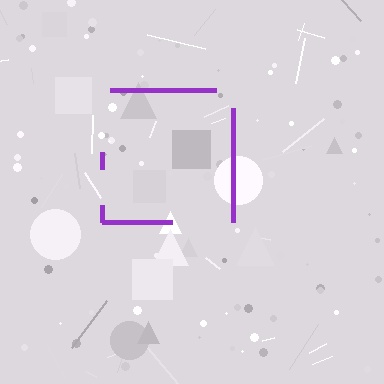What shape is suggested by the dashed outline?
The dashed outline suggests a square.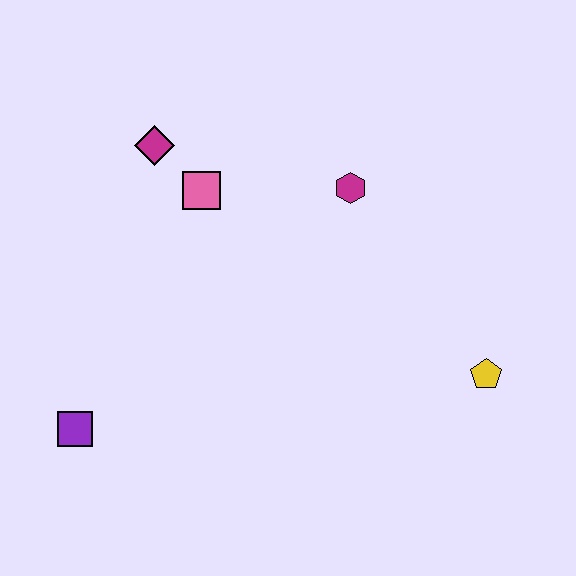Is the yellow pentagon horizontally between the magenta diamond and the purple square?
No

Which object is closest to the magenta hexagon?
The pink square is closest to the magenta hexagon.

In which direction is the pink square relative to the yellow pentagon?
The pink square is to the left of the yellow pentagon.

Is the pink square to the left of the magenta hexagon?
Yes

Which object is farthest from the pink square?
The yellow pentagon is farthest from the pink square.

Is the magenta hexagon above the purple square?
Yes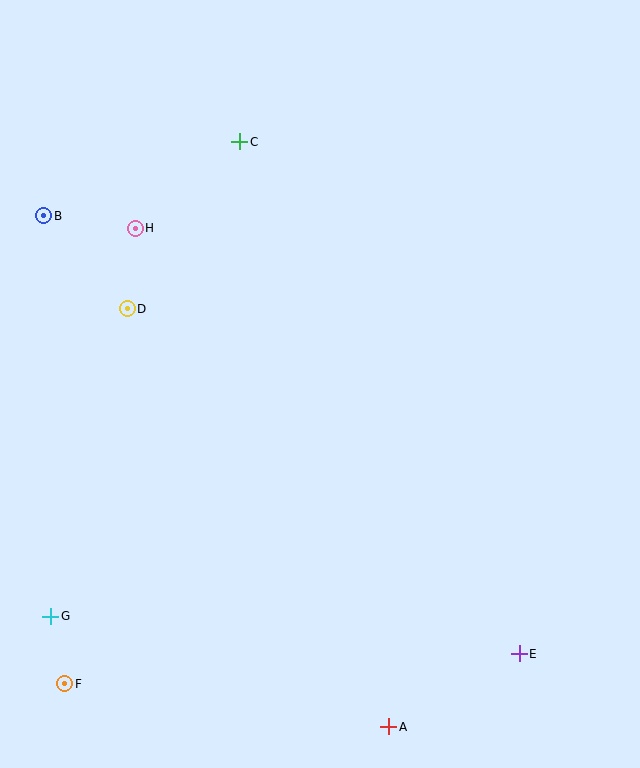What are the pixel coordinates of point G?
Point G is at (51, 616).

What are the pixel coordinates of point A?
Point A is at (389, 727).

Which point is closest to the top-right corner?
Point C is closest to the top-right corner.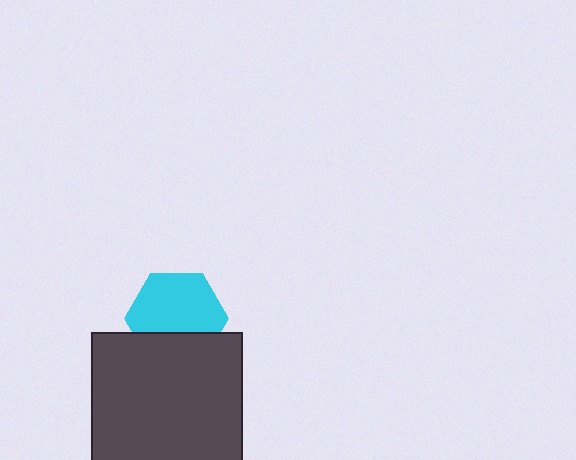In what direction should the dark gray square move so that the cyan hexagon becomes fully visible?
The dark gray square should move down. That is the shortest direction to clear the overlap and leave the cyan hexagon fully visible.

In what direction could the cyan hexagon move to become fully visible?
The cyan hexagon could move up. That would shift it out from behind the dark gray square entirely.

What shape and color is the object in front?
The object in front is a dark gray square.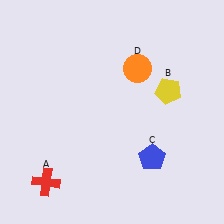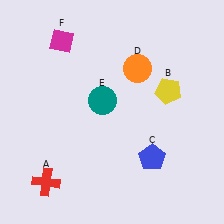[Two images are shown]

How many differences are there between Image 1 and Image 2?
There are 2 differences between the two images.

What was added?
A teal circle (E), a magenta diamond (F) were added in Image 2.